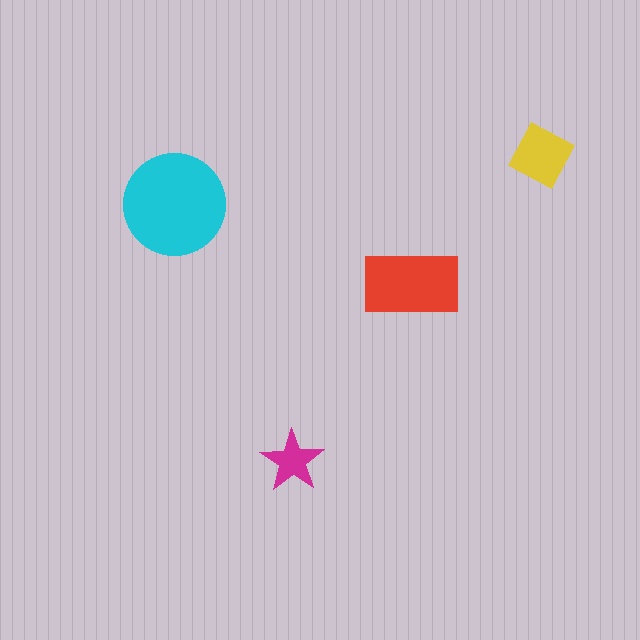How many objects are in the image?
There are 4 objects in the image.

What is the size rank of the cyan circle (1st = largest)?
1st.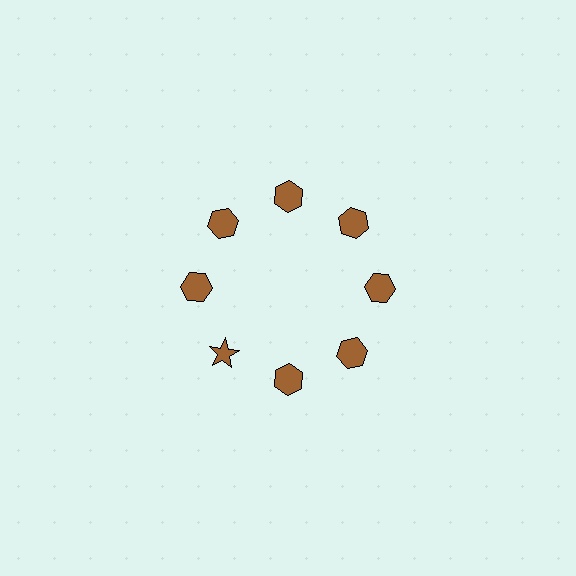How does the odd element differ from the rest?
It has a different shape: star instead of hexagon.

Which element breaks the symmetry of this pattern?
The brown star at roughly the 8 o'clock position breaks the symmetry. All other shapes are brown hexagons.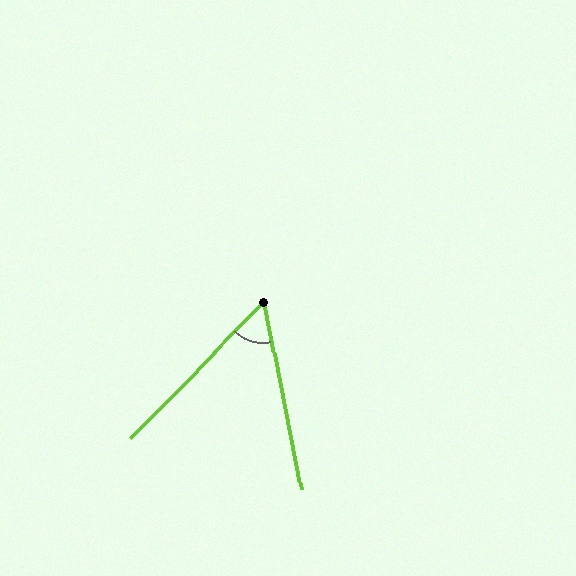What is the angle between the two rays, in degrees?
Approximately 56 degrees.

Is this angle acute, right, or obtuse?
It is acute.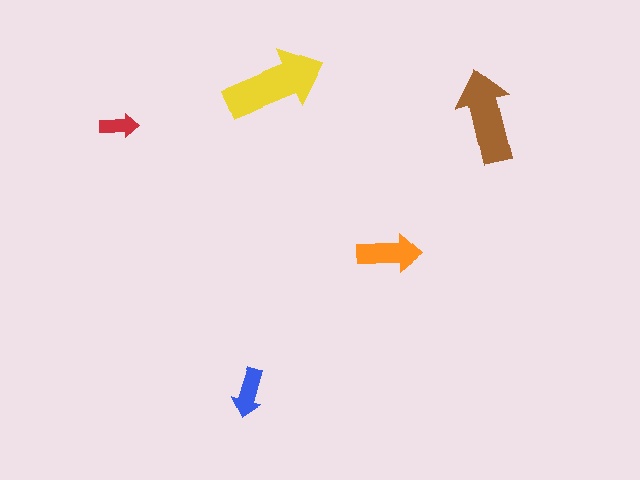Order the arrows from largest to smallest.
the yellow one, the brown one, the orange one, the blue one, the red one.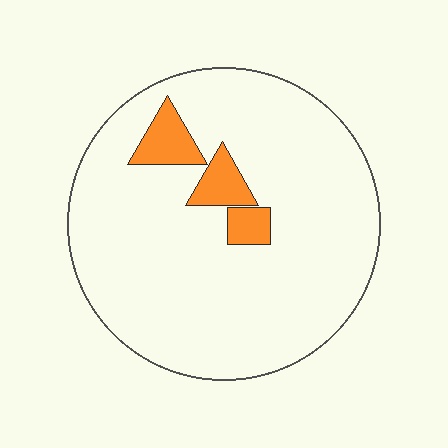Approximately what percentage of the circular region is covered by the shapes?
Approximately 10%.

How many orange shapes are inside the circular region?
3.